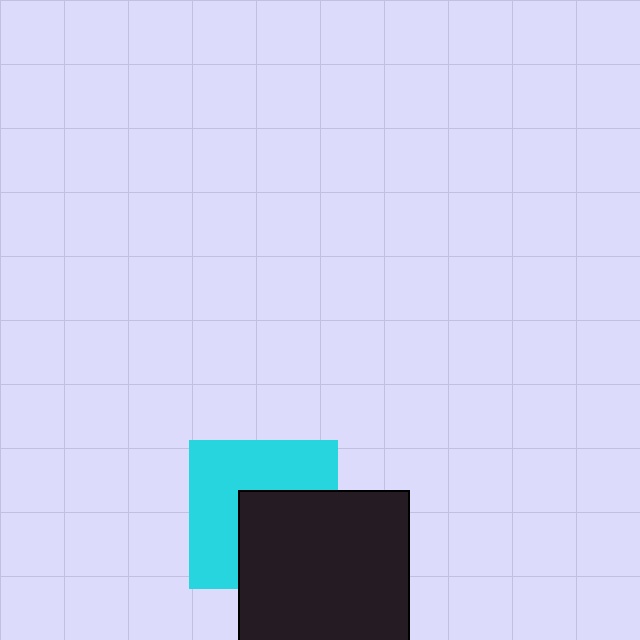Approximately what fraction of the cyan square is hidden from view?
Roughly 45% of the cyan square is hidden behind the black square.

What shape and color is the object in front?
The object in front is a black square.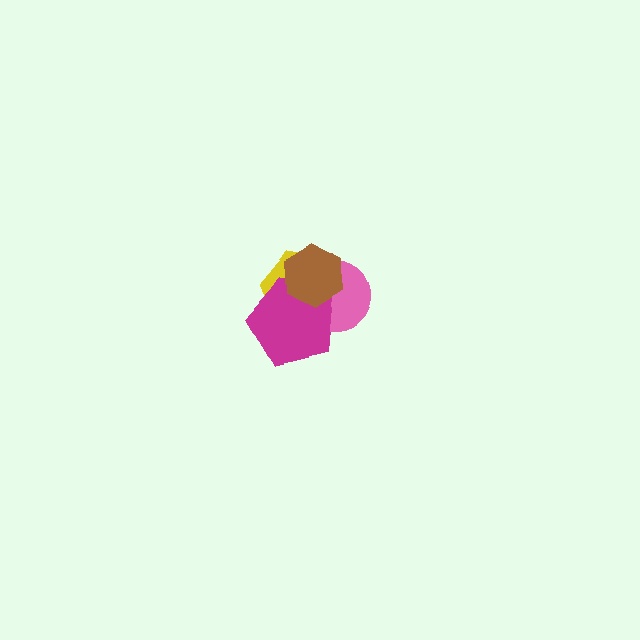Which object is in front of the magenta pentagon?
The brown hexagon is in front of the magenta pentagon.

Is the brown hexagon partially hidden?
No, no other shape covers it.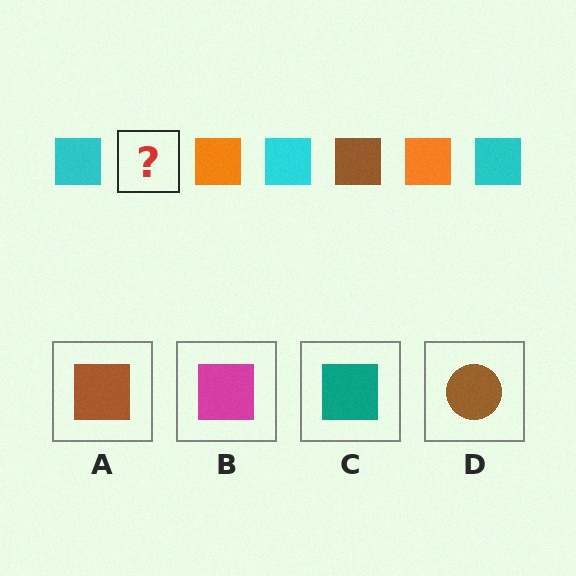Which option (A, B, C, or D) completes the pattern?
A.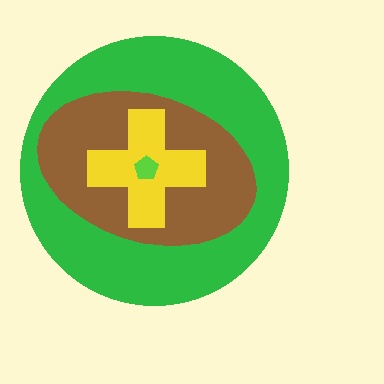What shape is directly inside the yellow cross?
The lime pentagon.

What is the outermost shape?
The green circle.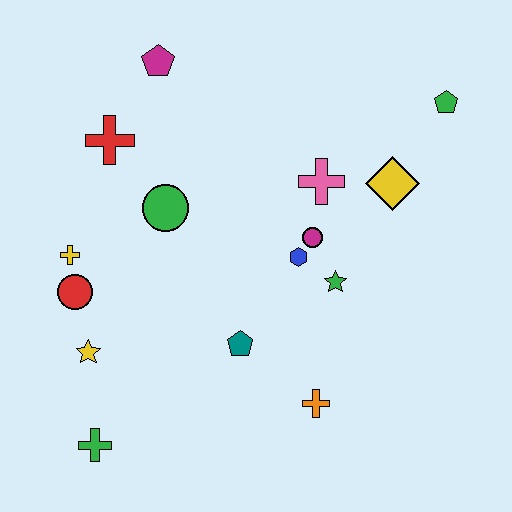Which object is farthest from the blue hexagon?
The green cross is farthest from the blue hexagon.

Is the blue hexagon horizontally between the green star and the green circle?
Yes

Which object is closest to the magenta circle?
The blue hexagon is closest to the magenta circle.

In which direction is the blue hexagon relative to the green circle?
The blue hexagon is to the right of the green circle.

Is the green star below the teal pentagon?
No